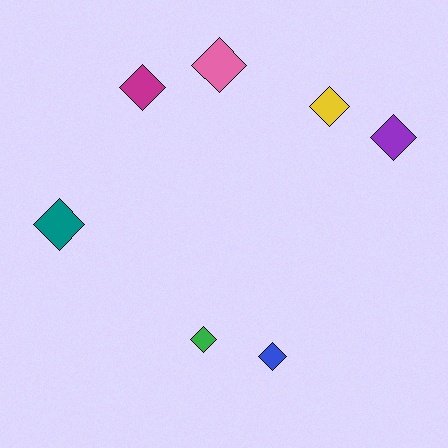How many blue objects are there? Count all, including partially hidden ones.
There is 1 blue object.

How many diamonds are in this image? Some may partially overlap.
There are 7 diamonds.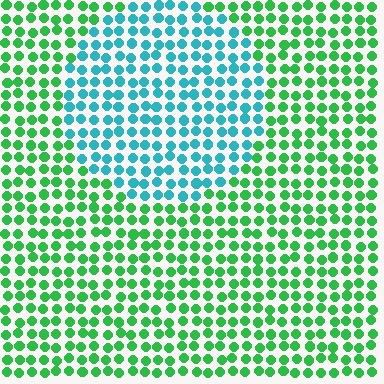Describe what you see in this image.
The image is filled with small green elements in a uniform arrangement. A circle-shaped region is visible where the elements are tinted to a slightly different hue, forming a subtle color boundary.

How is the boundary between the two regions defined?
The boundary is defined purely by a slight shift in hue (about 53 degrees). Spacing, size, and orientation are identical on both sides.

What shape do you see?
I see a circle.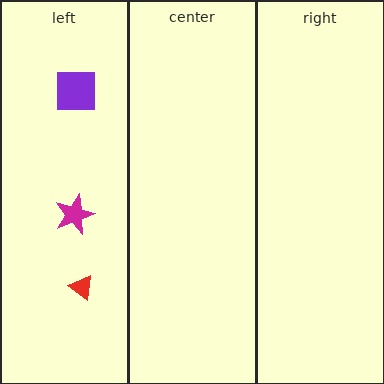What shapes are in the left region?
The red triangle, the purple square, the magenta star.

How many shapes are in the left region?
3.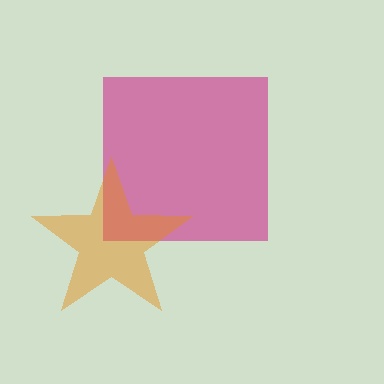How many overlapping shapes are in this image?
There are 2 overlapping shapes in the image.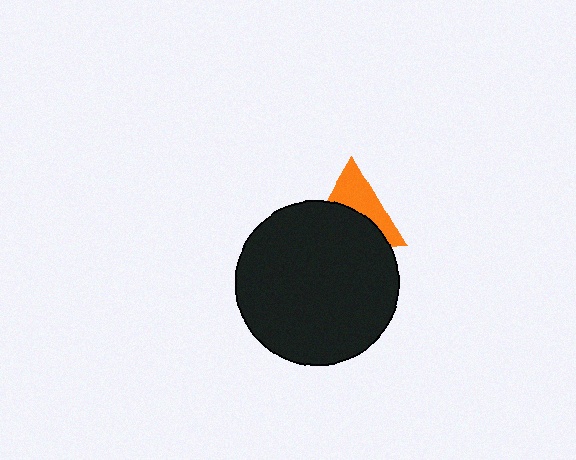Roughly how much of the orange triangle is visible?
About half of it is visible (roughly 45%).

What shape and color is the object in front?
The object in front is a black circle.